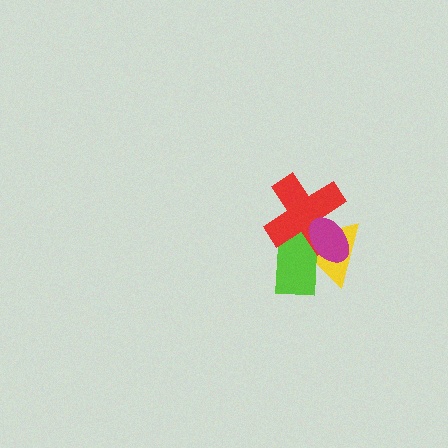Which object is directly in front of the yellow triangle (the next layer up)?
The lime rectangle is directly in front of the yellow triangle.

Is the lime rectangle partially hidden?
Yes, it is partially covered by another shape.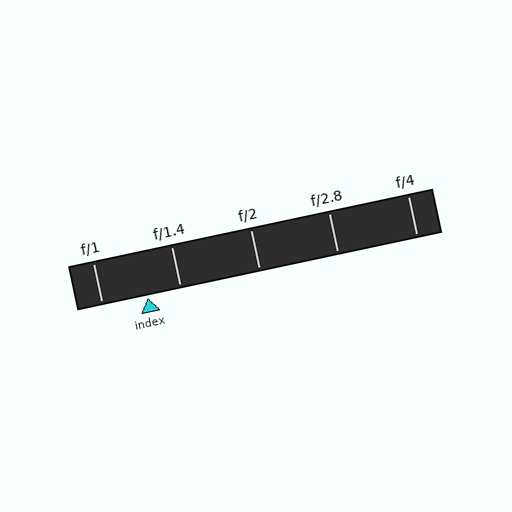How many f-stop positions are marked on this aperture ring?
There are 5 f-stop positions marked.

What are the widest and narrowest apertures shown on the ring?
The widest aperture shown is f/1 and the narrowest is f/4.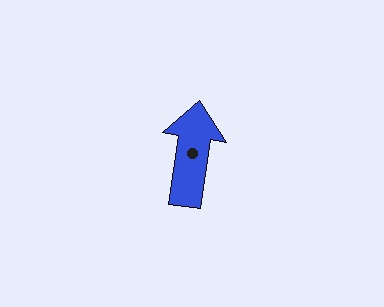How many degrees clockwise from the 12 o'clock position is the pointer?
Approximately 8 degrees.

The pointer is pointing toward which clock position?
Roughly 12 o'clock.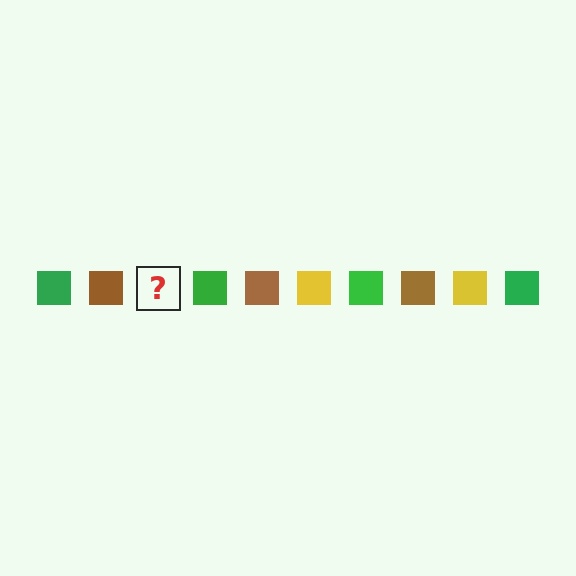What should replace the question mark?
The question mark should be replaced with a yellow square.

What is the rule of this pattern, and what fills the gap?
The rule is that the pattern cycles through green, brown, yellow squares. The gap should be filled with a yellow square.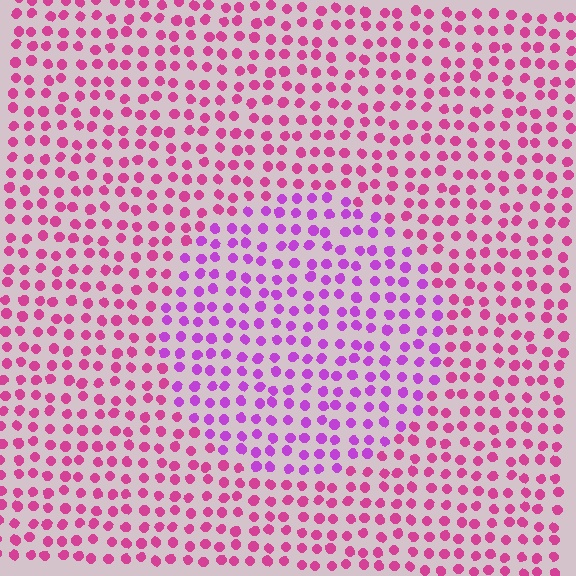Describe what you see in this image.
The image is filled with small magenta elements in a uniform arrangement. A circle-shaped region is visible where the elements are tinted to a slightly different hue, forming a subtle color boundary.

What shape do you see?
I see a circle.